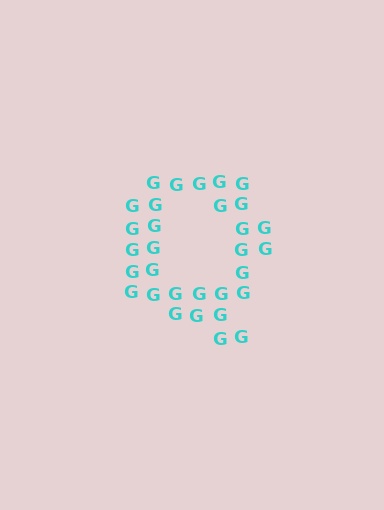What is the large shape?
The large shape is the letter Q.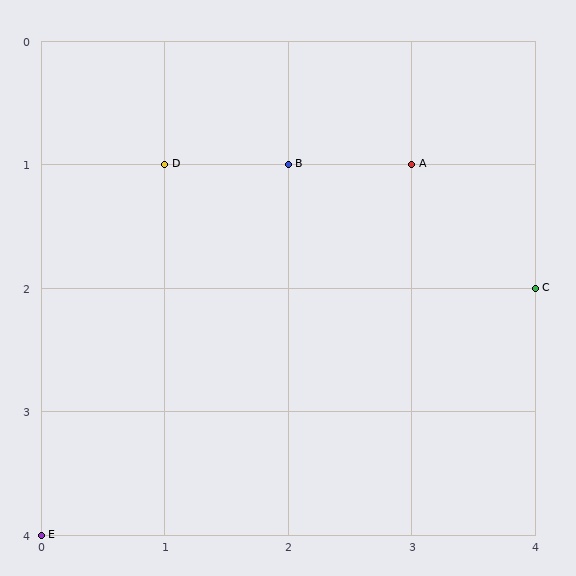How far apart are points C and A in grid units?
Points C and A are 1 column and 1 row apart (about 1.4 grid units diagonally).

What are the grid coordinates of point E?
Point E is at grid coordinates (0, 4).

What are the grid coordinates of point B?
Point B is at grid coordinates (2, 1).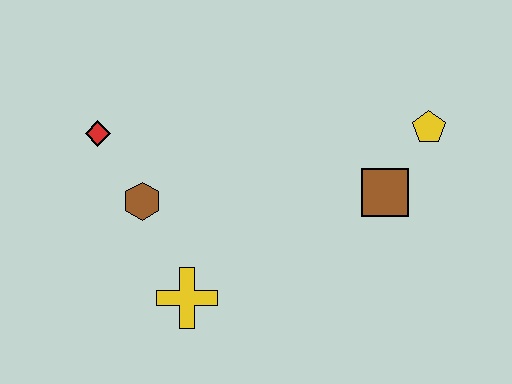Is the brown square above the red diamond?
No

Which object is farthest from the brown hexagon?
The yellow pentagon is farthest from the brown hexagon.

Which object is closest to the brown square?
The yellow pentagon is closest to the brown square.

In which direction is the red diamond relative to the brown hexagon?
The red diamond is above the brown hexagon.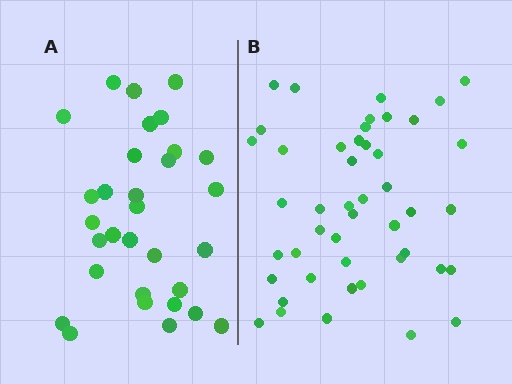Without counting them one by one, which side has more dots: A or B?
Region B (the right region) has more dots.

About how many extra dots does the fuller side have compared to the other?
Region B has approximately 15 more dots than region A.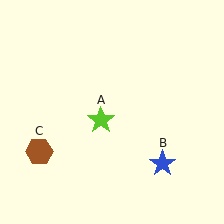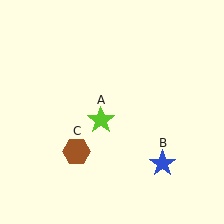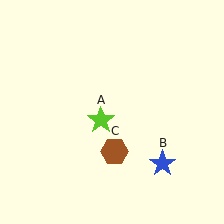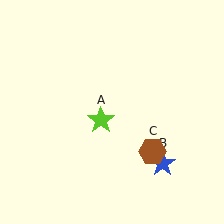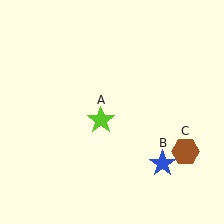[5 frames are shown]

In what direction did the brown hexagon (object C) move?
The brown hexagon (object C) moved right.